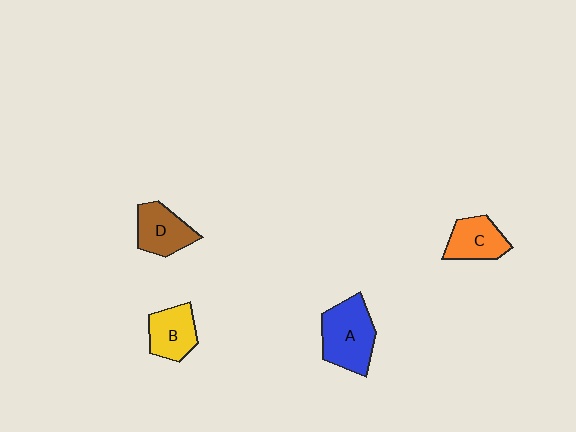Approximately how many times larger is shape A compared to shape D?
Approximately 1.4 times.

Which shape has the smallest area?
Shape B (yellow).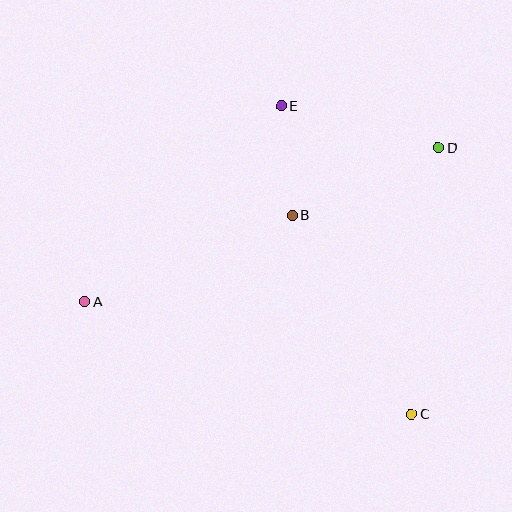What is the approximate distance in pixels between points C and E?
The distance between C and E is approximately 335 pixels.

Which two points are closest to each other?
Points B and E are closest to each other.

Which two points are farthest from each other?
Points A and D are farthest from each other.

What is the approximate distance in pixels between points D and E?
The distance between D and E is approximately 163 pixels.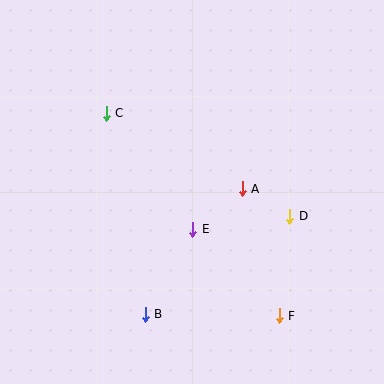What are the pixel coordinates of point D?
Point D is at (290, 216).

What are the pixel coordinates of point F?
Point F is at (279, 316).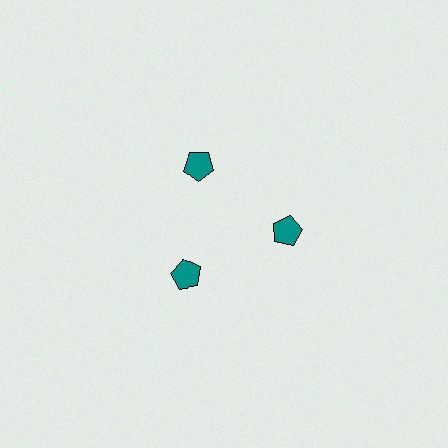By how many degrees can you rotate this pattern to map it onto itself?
The pattern maps onto itself every 120 degrees of rotation.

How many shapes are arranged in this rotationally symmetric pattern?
There are 3 shapes, arranged in 3 groups of 1.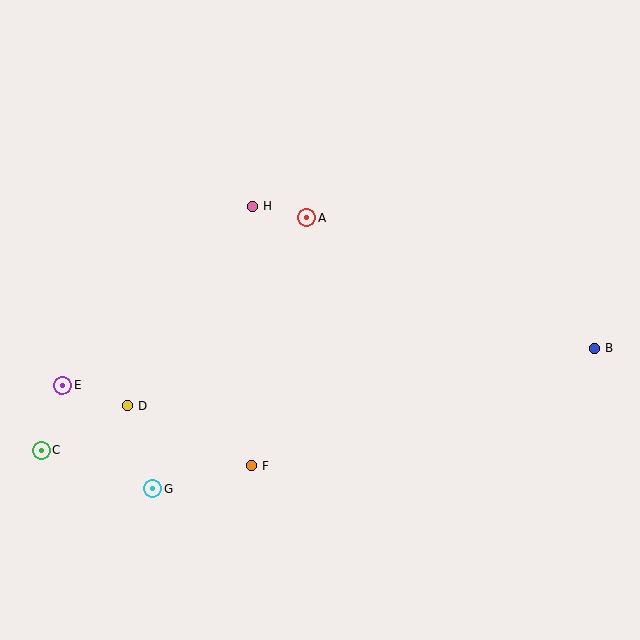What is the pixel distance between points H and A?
The distance between H and A is 56 pixels.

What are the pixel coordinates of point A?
Point A is at (306, 218).